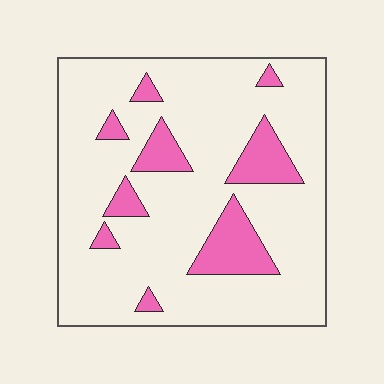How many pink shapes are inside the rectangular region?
9.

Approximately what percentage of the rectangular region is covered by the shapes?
Approximately 15%.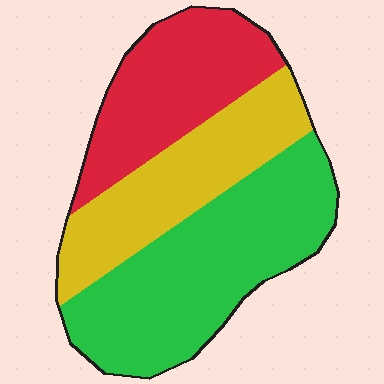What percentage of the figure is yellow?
Yellow covers about 30% of the figure.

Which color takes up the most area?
Green, at roughly 45%.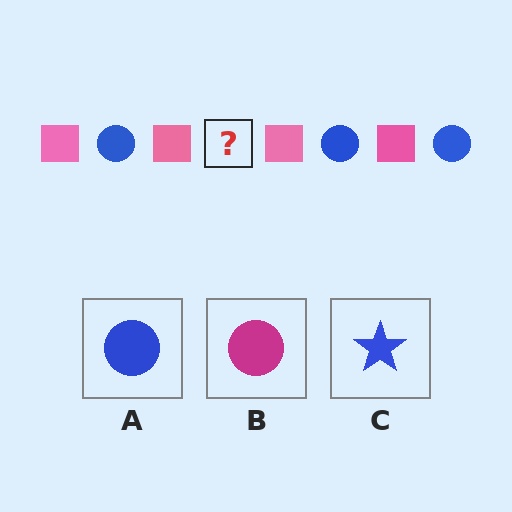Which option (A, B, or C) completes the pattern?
A.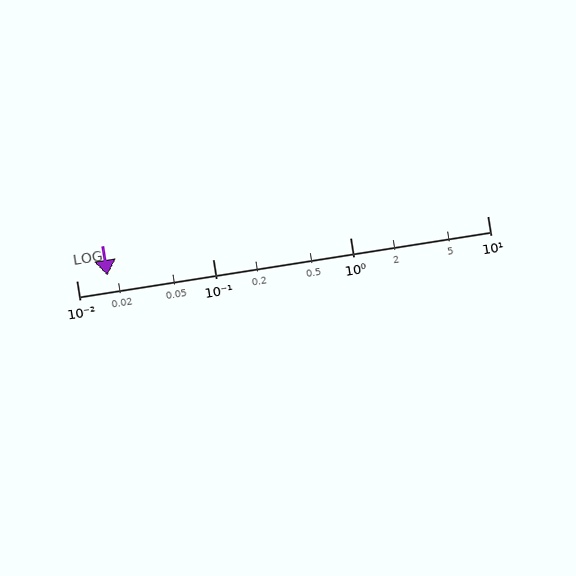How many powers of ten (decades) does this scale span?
The scale spans 3 decades, from 0.01 to 10.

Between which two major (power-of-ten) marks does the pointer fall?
The pointer is between 0.01 and 0.1.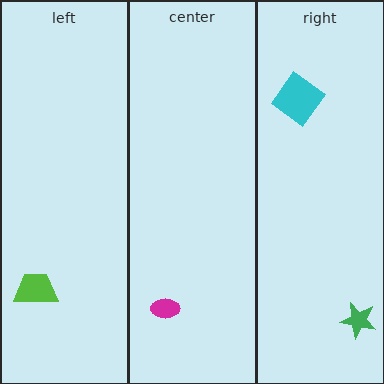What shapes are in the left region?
The lime trapezoid.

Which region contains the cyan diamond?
The right region.